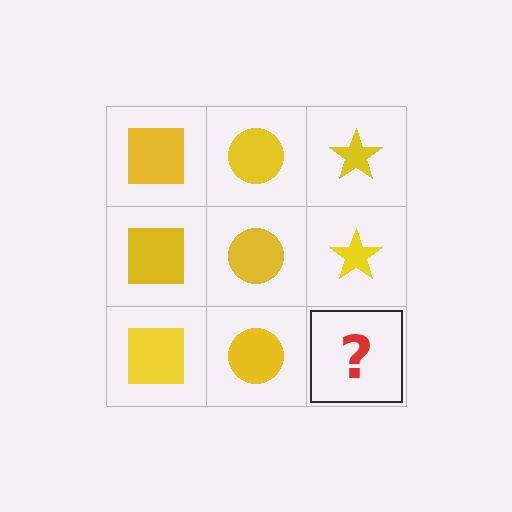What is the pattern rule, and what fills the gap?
The rule is that each column has a consistent shape. The gap should be filled with a yellow star.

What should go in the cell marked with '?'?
The missing cell should contain a yellow star.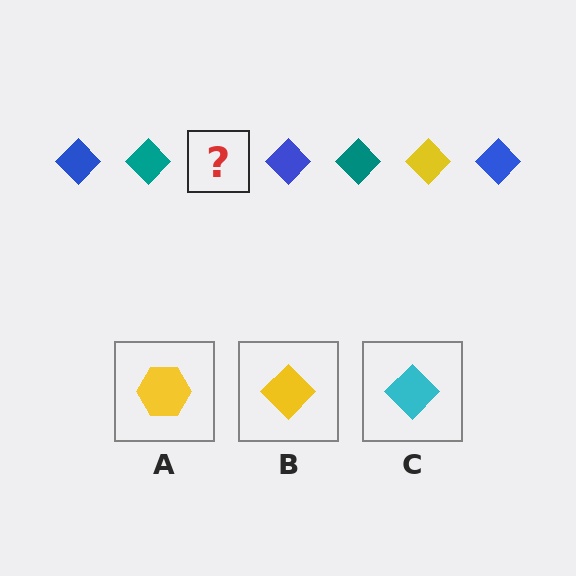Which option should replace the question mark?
Option B.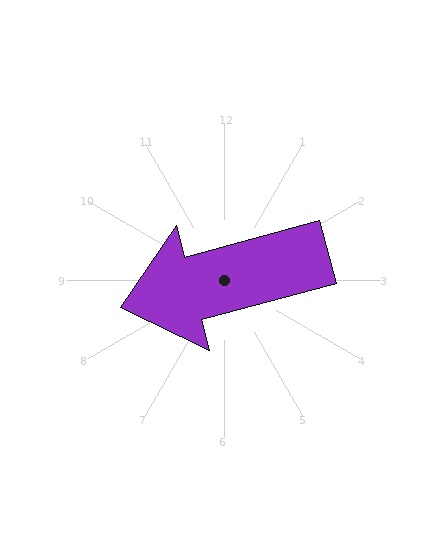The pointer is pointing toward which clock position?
Roughly 8 o'clock.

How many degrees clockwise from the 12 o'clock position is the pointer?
Approximately 255 degrees.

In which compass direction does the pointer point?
West.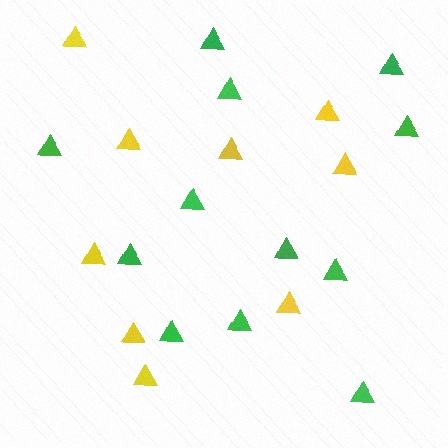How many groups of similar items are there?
There are 2 groups: one group of green triangles (12) and one group of yellow triangles (9).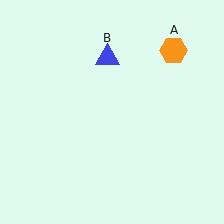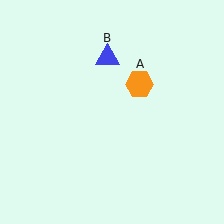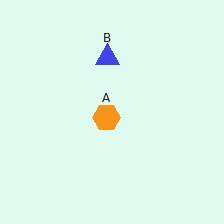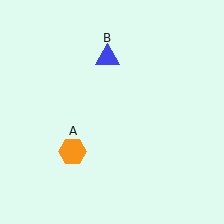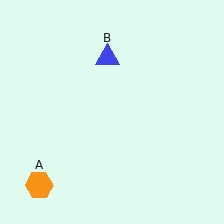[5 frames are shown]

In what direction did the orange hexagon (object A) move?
The orange hexagon (object A) moved down and to the left.